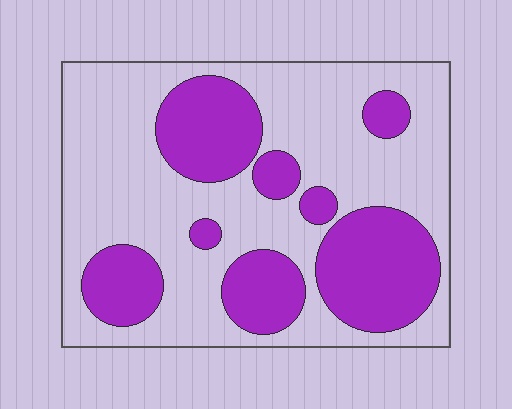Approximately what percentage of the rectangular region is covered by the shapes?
Approximately 35%.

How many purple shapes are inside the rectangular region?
8.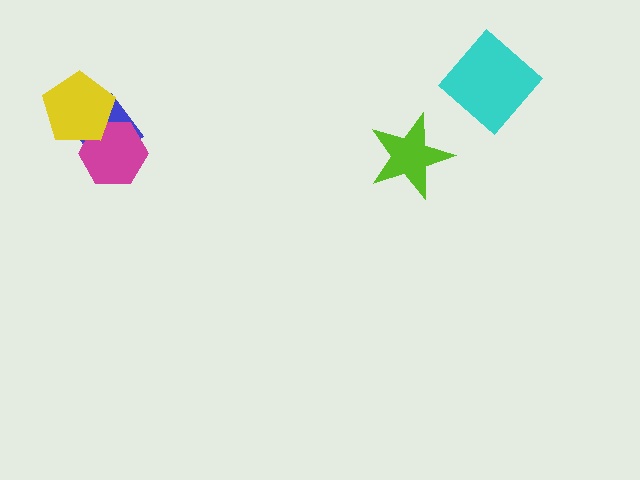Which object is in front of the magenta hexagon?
The yellow pentagon is in front of the magenta hexagon.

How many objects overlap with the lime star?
0 objects overlap with the lime star.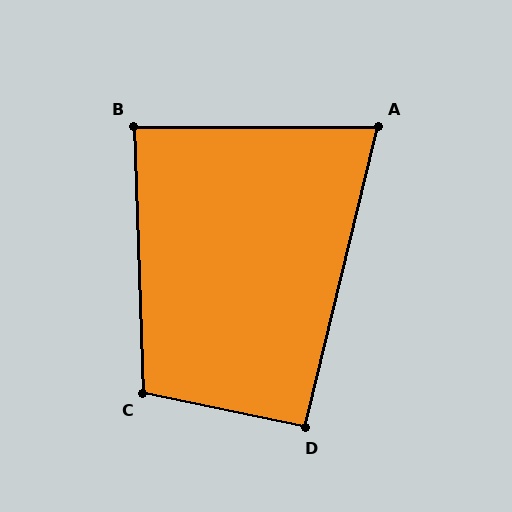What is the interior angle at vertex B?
Approximately 88 degrees (approximately right).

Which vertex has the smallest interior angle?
A, at approximately 76 degrees.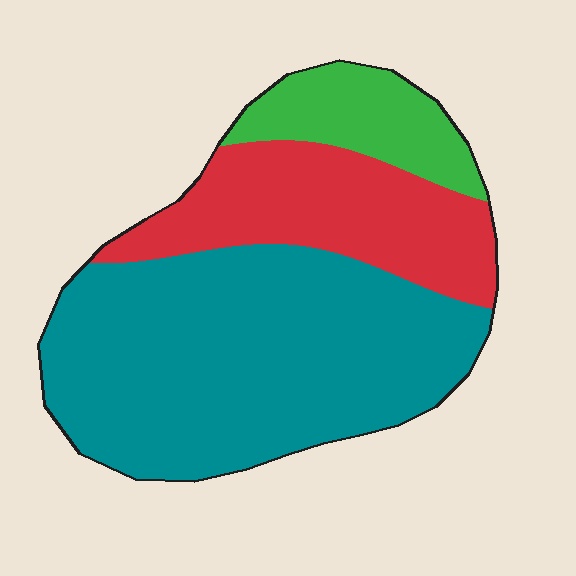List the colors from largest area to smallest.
From largest to smallest: teal, red, green.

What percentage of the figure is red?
Red takes up about one quarter (1/4) of the figure.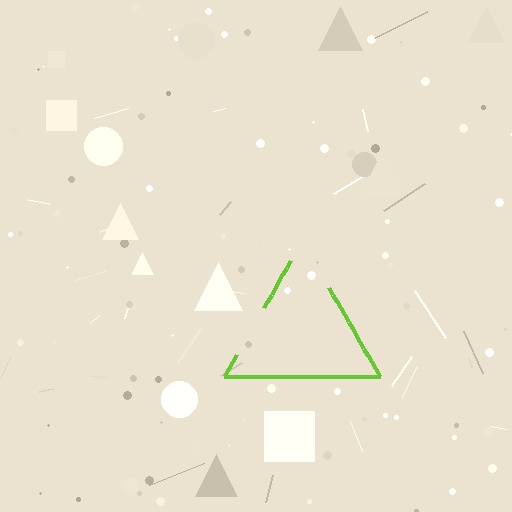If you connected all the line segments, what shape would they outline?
They would outline a triangle.